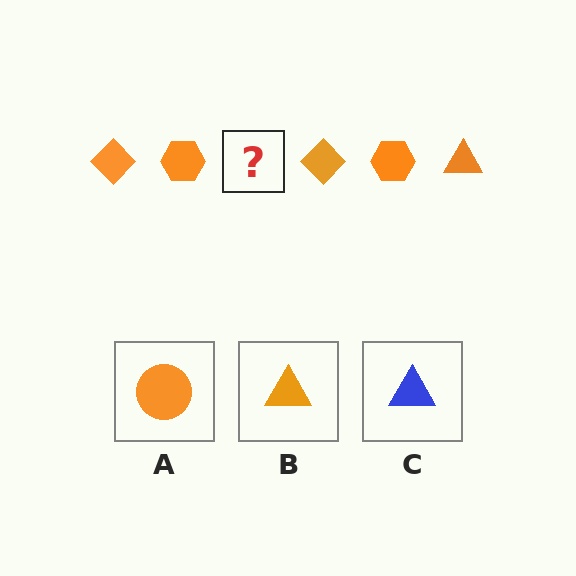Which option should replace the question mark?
Option B.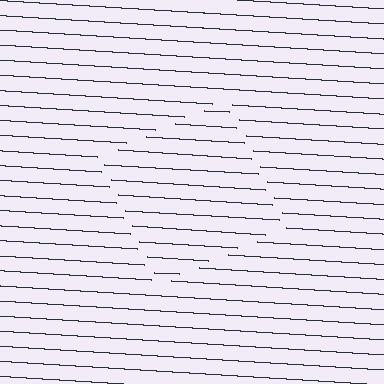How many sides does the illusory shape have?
4 sides — the line-ends trace a square.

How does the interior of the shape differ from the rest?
The interior of the shape contains the same grating, shifted by half a period — the contour is defined by the phase discontinuity where line-ends from the inner and outer gratings abut.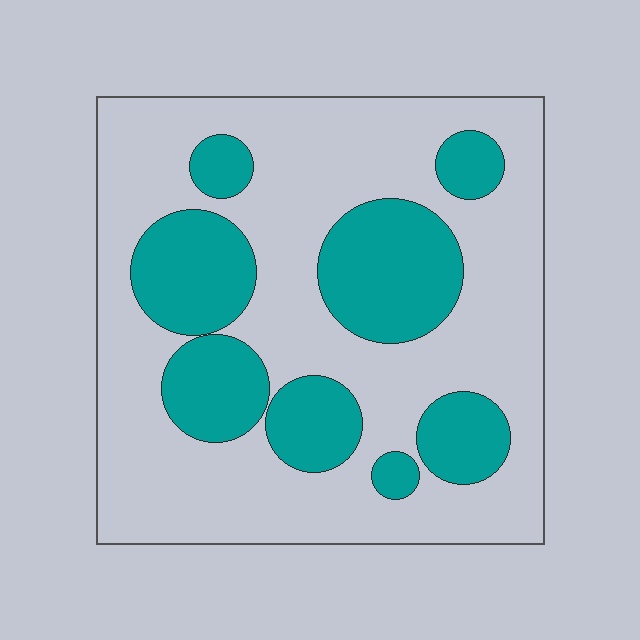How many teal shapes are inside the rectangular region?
8.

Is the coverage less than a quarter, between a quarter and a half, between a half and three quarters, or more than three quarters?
Between a quarter and a half.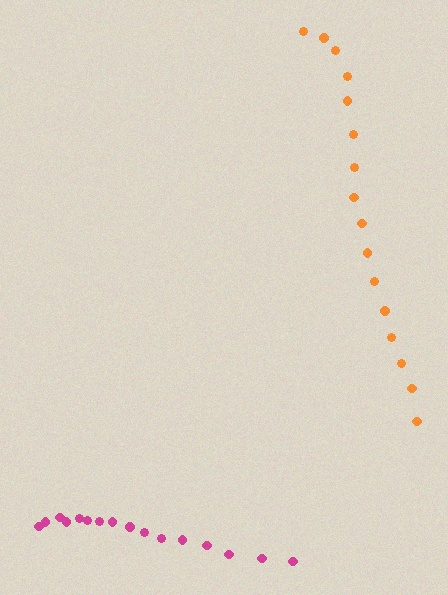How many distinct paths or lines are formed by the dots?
There are 2 distinct paths.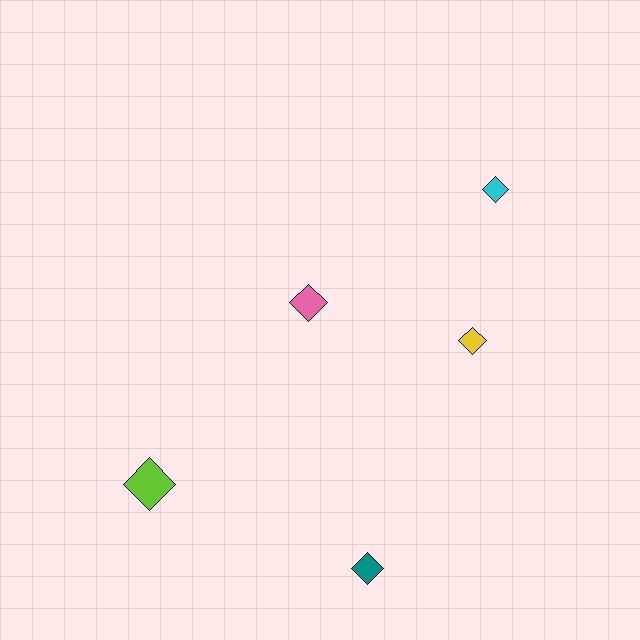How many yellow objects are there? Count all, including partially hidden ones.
There is 1 yellow object.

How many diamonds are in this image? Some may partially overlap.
There are 5 diamonds.